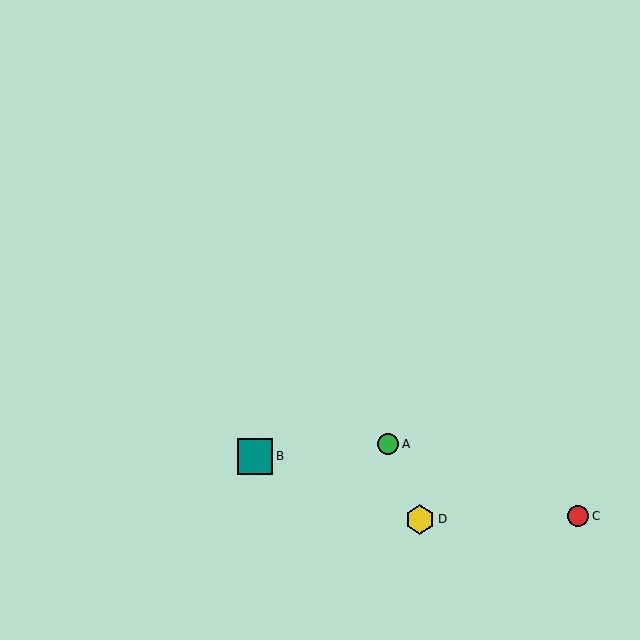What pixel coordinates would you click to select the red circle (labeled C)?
Click at (578, 516) to select the red circle C.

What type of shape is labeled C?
Shape C is a red circle.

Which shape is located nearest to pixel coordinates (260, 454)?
The teal square (labeled B) at (255, 456) is nearest to that location.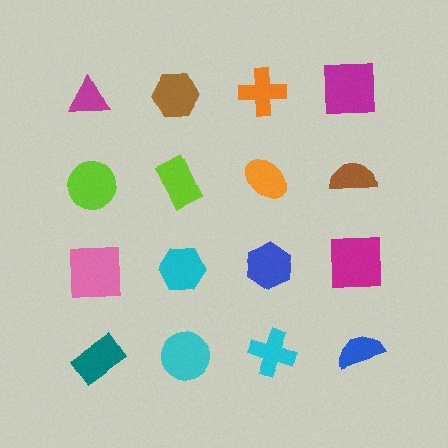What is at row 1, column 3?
An orange cross.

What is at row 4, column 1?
A teal rectangle.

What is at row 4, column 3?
A cyan cross.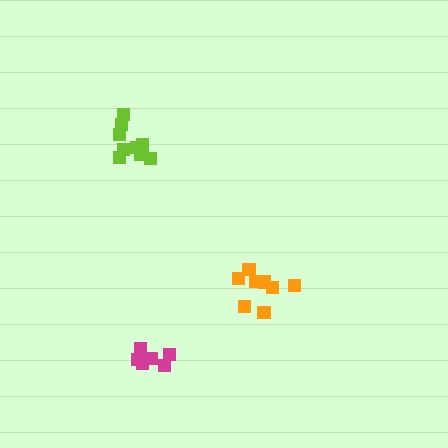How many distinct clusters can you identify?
There are 3 distinct clusters.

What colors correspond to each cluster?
The clusters are colored: magenta, orange, lime.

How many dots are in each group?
Group 1: 6 dots, Group 2: 8 dots, Group 3: 9 dots (23 total).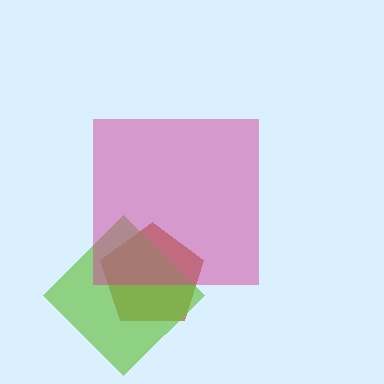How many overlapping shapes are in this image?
There are 3 overlapping shapes in the image.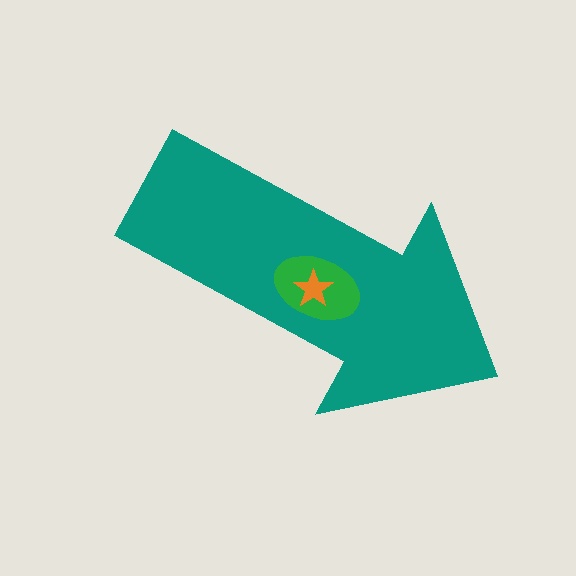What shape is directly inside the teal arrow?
The green ellipse.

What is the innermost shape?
The orange star.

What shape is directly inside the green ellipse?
The orange star.